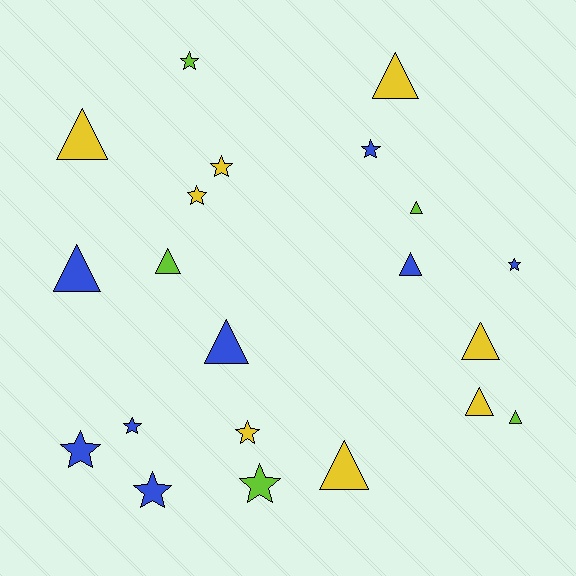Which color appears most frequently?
Yellow, with 8 objects.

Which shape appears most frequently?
Triangle, with 11 objects.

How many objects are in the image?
There are 21 objects.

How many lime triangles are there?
There are 3 lime triangles.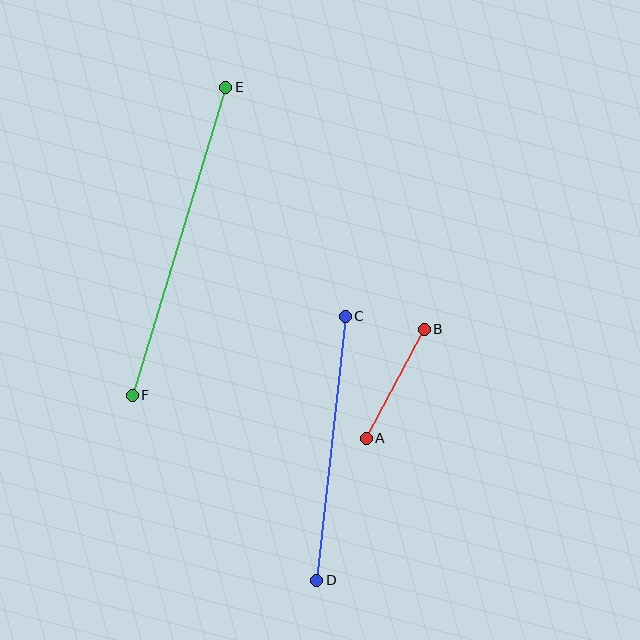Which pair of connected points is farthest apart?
Points E and F are farthest apart.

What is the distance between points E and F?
The distance is approximately 322 pixels.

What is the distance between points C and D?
The distance is approximately 266 pixels.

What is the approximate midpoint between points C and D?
The midpoint is at approximately (331, 448) pixels.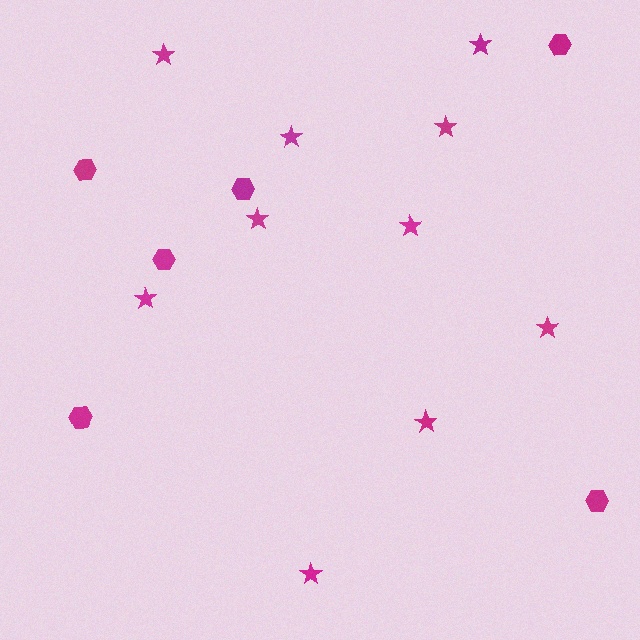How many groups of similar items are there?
There are 2 groups: one group of stars (10) and one group of hexagons (6).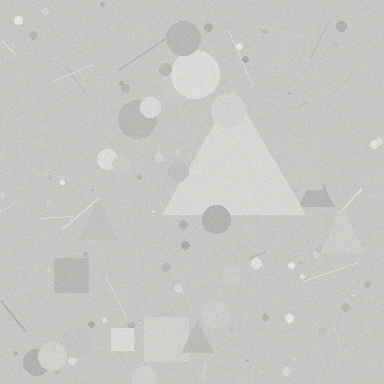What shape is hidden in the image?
A triangle is hidden in the image.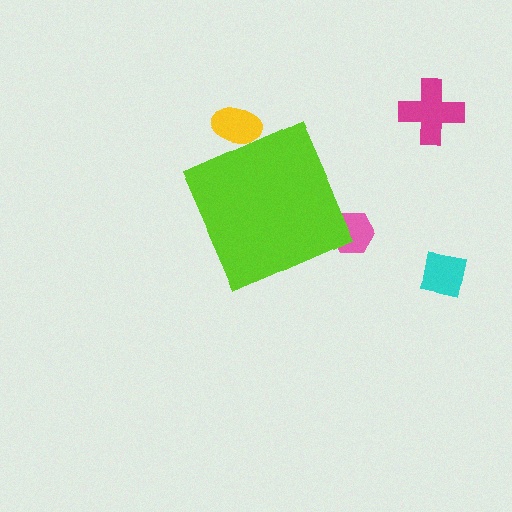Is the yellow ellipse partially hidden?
Yes, the yellow ellipse is partially hidden behind the lime diamond.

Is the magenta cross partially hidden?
No, the magenta cross is fully visible.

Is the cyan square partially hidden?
No, the cyan square is fully visible.